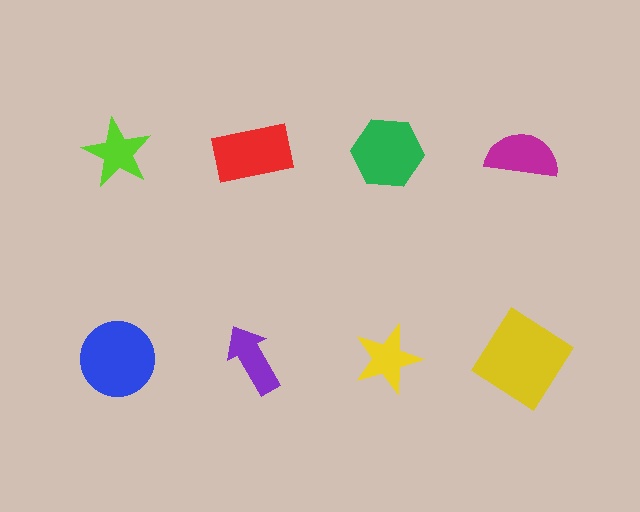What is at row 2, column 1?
A blue circle.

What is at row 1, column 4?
A magenta semicircle.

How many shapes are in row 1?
4 shapes.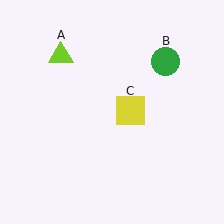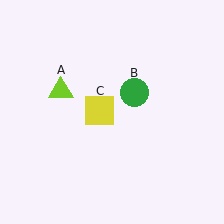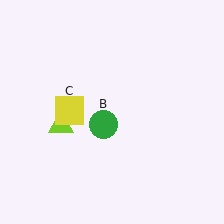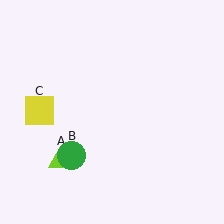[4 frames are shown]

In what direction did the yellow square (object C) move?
The yellow square (object C) moved left.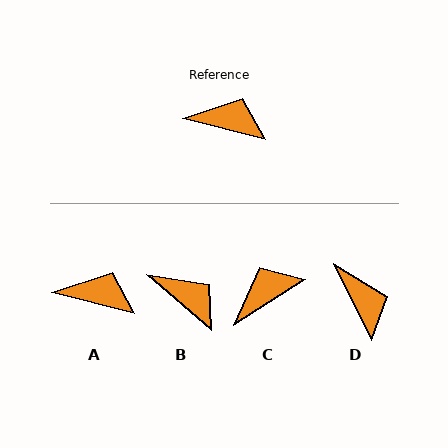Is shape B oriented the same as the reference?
No, it is off by about 27 degrees.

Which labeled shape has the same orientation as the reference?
A.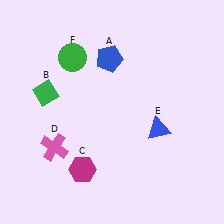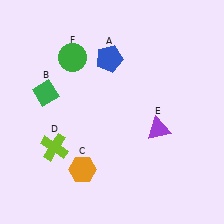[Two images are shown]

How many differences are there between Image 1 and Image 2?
There are 3 differences between the two images.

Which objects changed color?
C changed from magenta to orange. D changed from pink to lime. E changed from blue to purple.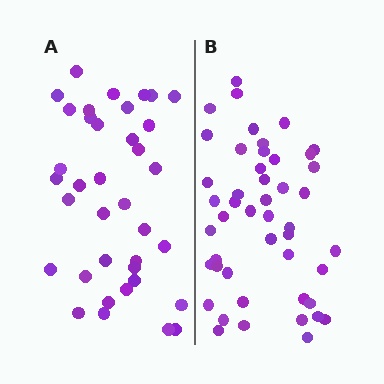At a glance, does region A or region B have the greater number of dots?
Region B (the right region) has more dots.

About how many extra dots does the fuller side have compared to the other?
Region B has roughly 10 or so more dots than region A.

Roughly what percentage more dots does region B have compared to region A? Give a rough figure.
About 25% more.